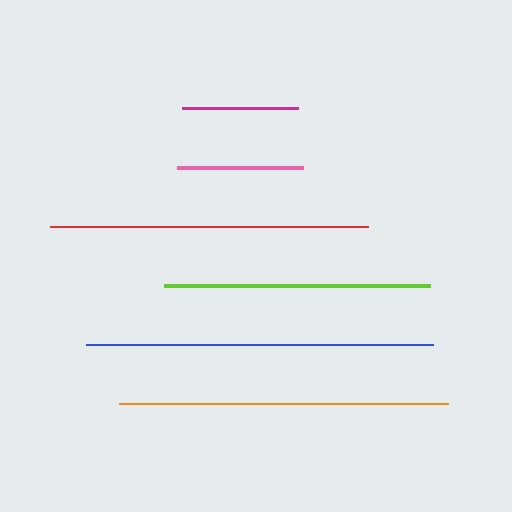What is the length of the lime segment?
The lime segment is approximately 266 pixels long.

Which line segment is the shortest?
The magenta line is the shortest at approximately 117 pixels.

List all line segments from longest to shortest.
From longest to shortest: blue, orange, red, lime, pink, magenta.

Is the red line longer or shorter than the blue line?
The blue line is longer than the red line.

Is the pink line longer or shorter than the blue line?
The blue line is longer than the pink line.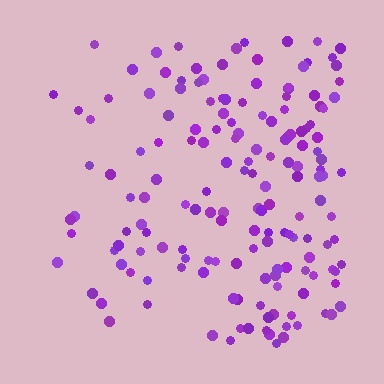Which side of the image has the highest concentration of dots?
The right.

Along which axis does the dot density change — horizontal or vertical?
Horizontal.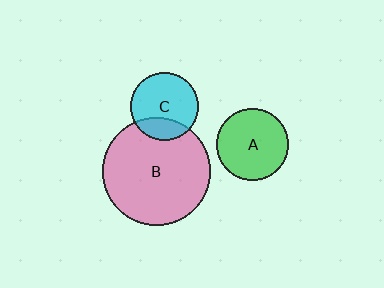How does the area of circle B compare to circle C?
Approximately 2.5 times.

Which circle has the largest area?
Circle B (pink).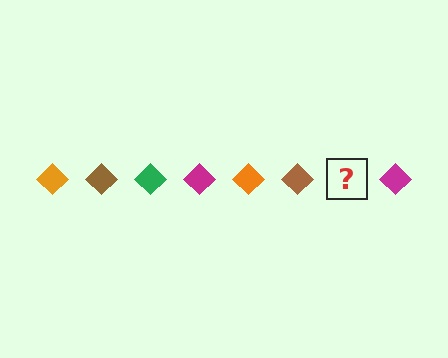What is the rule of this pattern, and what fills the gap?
The rule is that the pattern cycles through orange, brown, green, magenta diamonds. The gap should be filled with a green diamond.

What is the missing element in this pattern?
The missing element is a green diamond.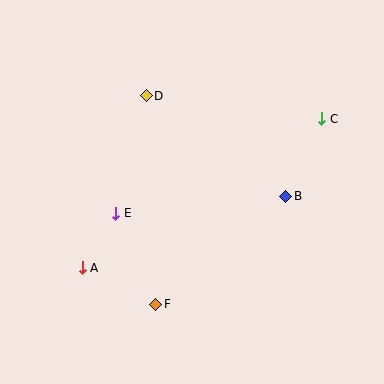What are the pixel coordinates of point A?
Point A is at (82, 268).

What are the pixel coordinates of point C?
Point C is at (322, 119).